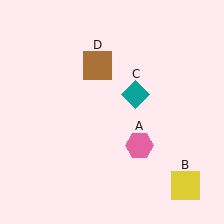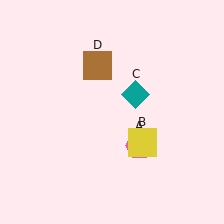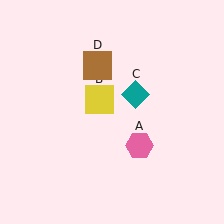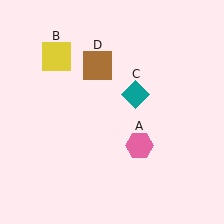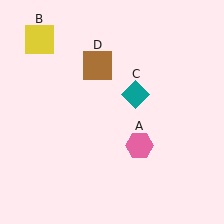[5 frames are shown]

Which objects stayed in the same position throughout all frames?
Pink hexagon (object A) and teal diamond (object C) and brown square (object D) remained stationary.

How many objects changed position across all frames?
1 object changed position: yellow square (object B).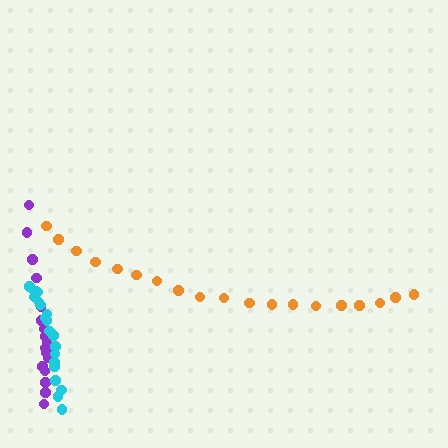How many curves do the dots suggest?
There are 3 distinct paths.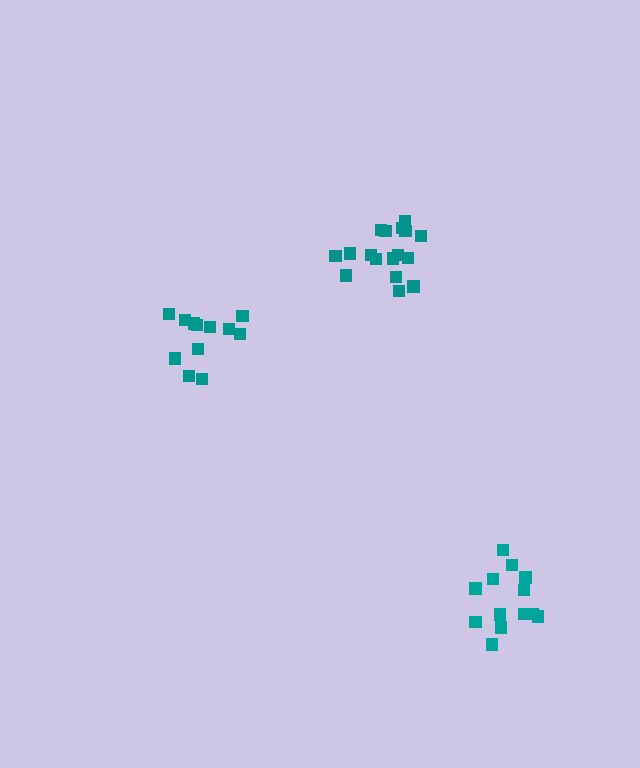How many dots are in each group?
Group 1: 12 dots, Group 2: 17 dots, Group 3: 13 dots (42 total).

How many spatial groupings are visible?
There are 3 spatial groupings.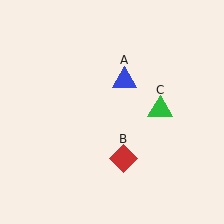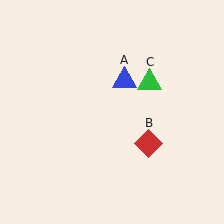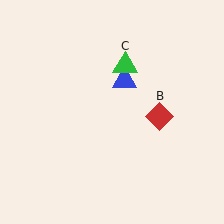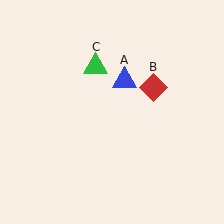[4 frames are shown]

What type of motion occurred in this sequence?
The red diamond (object B), green triangle (object C) rotated counterclockwise around the center of the scene.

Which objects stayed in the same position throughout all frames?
Blue triangle (object A) remained stationary.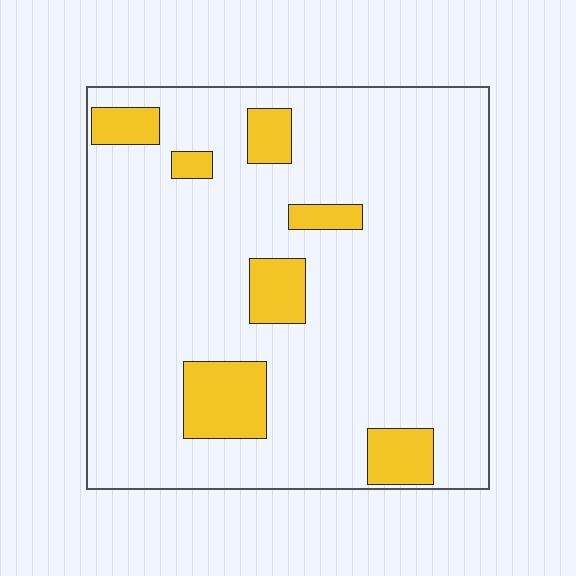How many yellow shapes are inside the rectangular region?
7.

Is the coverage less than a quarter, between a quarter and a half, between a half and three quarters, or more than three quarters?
Less than a quarter.